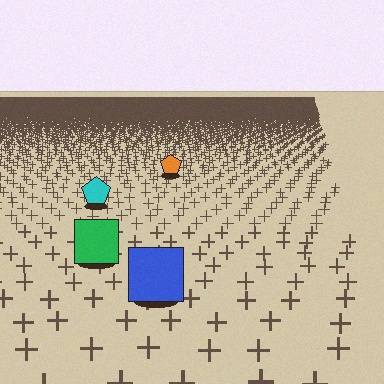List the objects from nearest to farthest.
From nearest to farthest: the blue square, the green square, the cyan pentagon, the orange pentagon.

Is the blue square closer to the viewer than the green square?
Yes. The blue square is closer — you can tell from the texture gradient: the ground texture is coarser near it.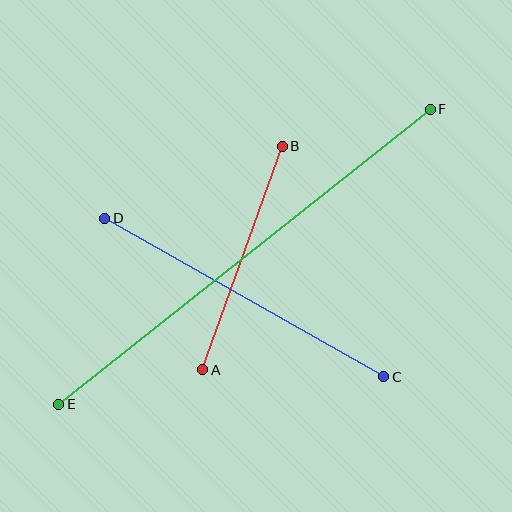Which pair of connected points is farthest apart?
Points E and F are farthest apart.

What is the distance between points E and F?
The distance is approximately 474 pixels.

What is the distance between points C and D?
The distance is approximately 321 pixels.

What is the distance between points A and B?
The distance is approximately 237 pixels.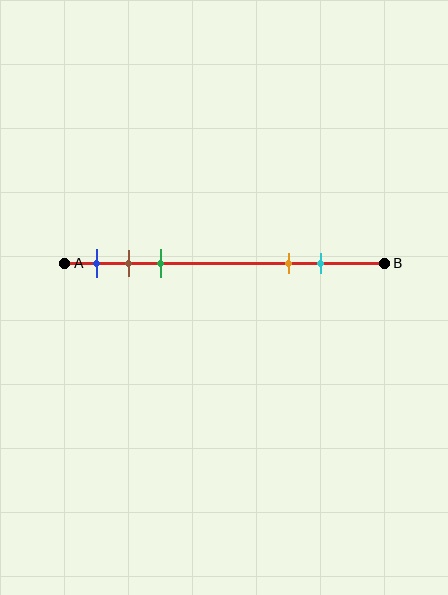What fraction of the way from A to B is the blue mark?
The blue mark is approximately 10% (0.1) of the way from A to B.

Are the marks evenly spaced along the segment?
No, the marks are not evenly spaced.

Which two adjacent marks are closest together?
The brown and green marks are the closest adjacent pair.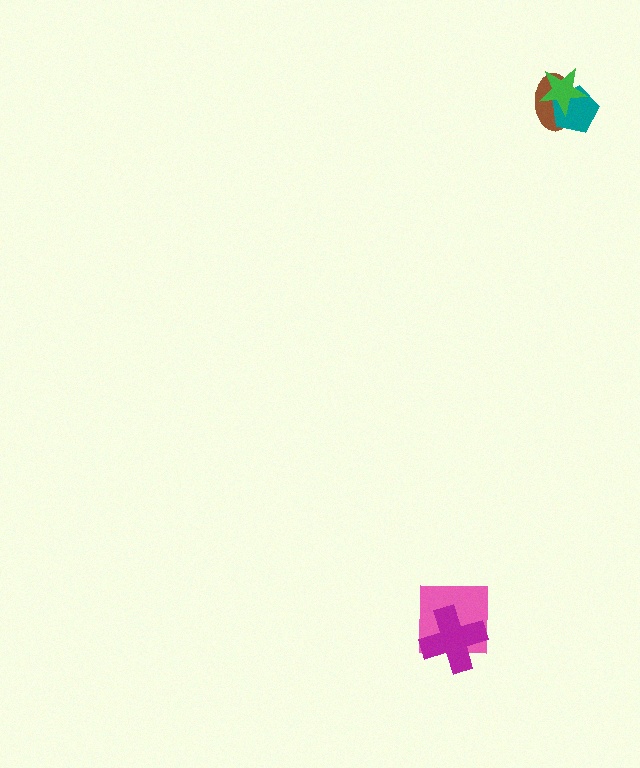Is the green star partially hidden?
No, no other shape covers it.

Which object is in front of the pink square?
The magenta cross is in front of the pink square.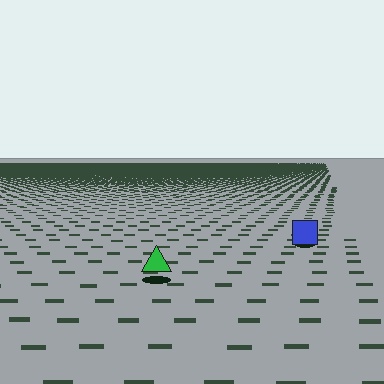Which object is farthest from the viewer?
The blue square is farthest from the viewer. It appears smaller and the ground texture around it is denser.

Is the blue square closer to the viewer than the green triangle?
No. The green triangle is closer — you can tell from the texture gradient: the ground texture is coarser near it.